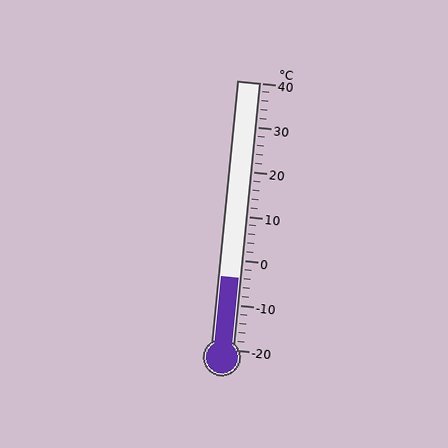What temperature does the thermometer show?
The thermometer shows approximately -4°C.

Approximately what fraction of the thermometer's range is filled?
The thermometer is filled to approximately 25% of its range.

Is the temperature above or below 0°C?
The temperature is below 0°C.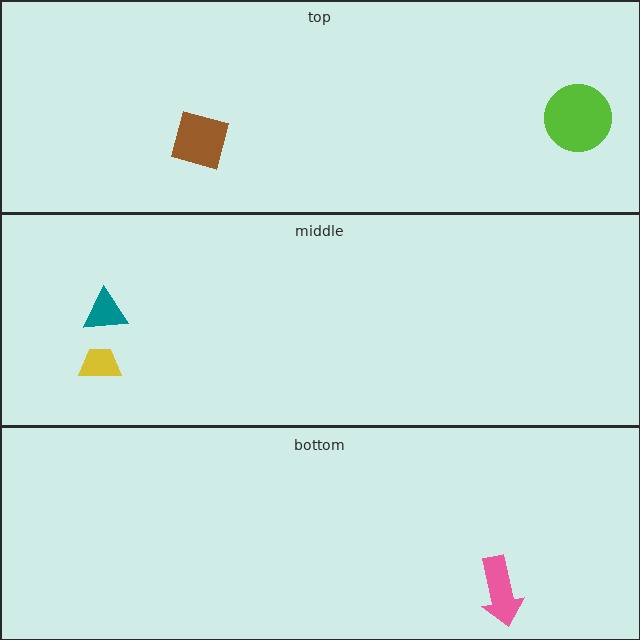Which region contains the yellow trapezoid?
The middle region.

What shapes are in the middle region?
The yellow trapezoid, the teal triangle.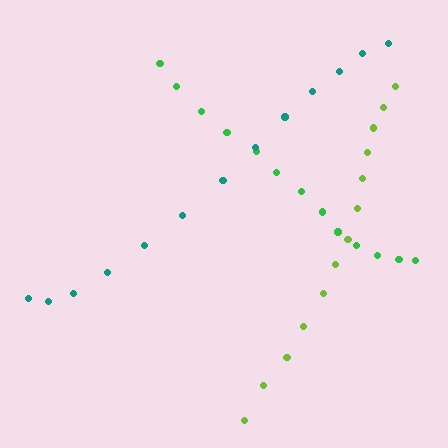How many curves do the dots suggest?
There are 3 distinct paths.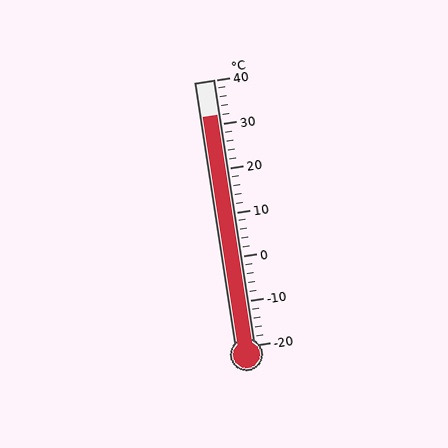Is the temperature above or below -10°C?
The temperature is above -10°C.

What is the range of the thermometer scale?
The thermometer scale ranges from -20°C to 40°C.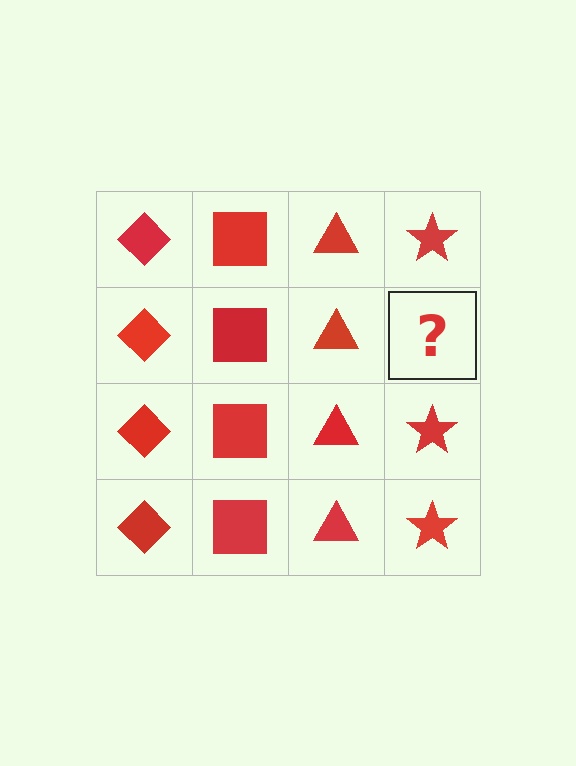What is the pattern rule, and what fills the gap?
The rule is that each column has a consistent shape. The gap should be filled with a red star.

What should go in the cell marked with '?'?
The missing cell should contain a red star.